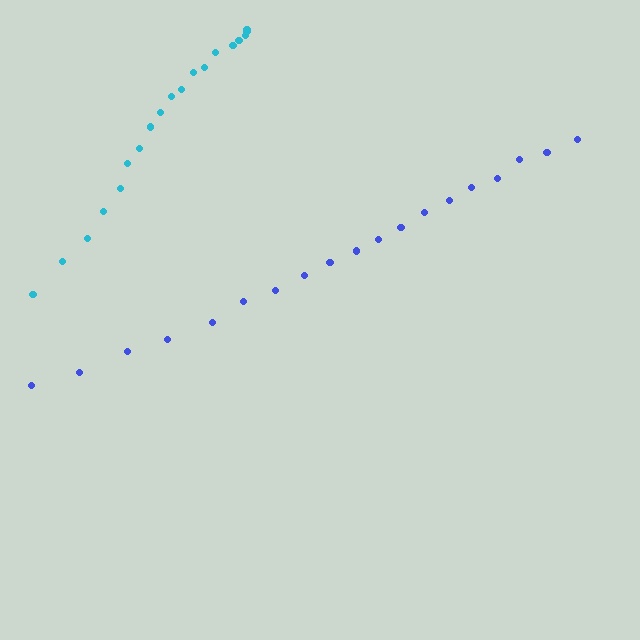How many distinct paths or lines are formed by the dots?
There are 2 distinct paths.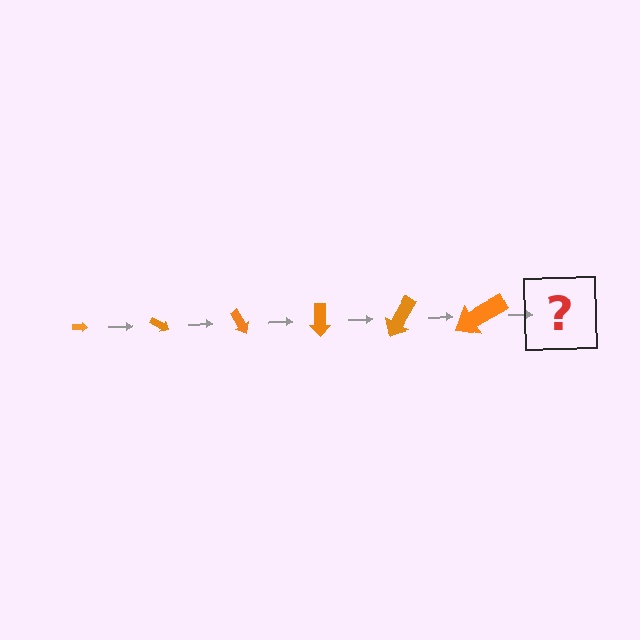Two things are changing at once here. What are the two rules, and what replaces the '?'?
The two rules are that the arrow grows larger each step and it rotates 30 degrees each step. The '?' should be an arrow, larger than the previous one and rotated 180 degrees from the start.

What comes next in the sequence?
The next element should be an arrow, larger than the previous one and rotated 180 degrees from the start.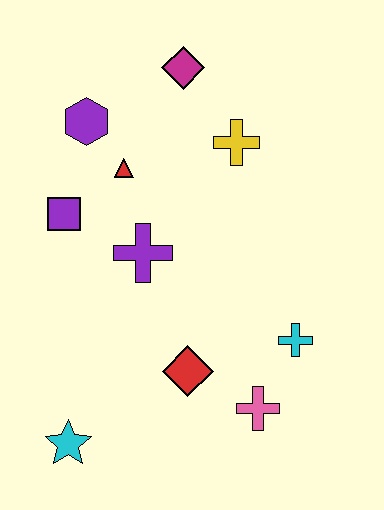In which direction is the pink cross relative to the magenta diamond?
The pink cross is below the magenta diamond.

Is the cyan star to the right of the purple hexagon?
No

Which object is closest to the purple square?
The red triangle is closest to the purple square.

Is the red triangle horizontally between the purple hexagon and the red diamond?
Yes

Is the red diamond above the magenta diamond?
No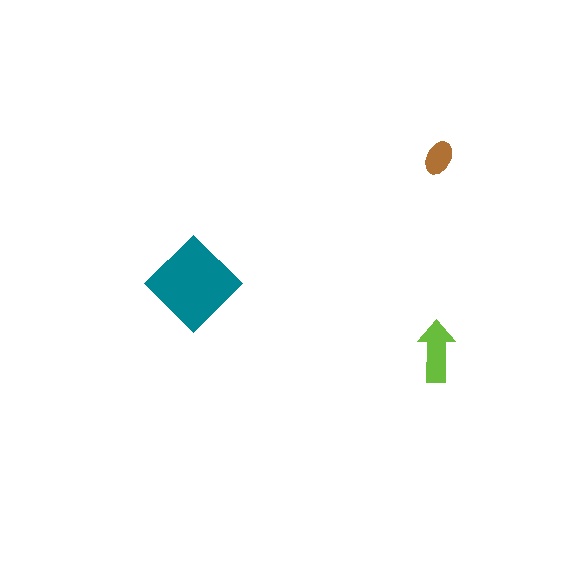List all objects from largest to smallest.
The teal diamond, the lime arrow, the brown ellipse.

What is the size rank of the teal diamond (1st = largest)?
1st.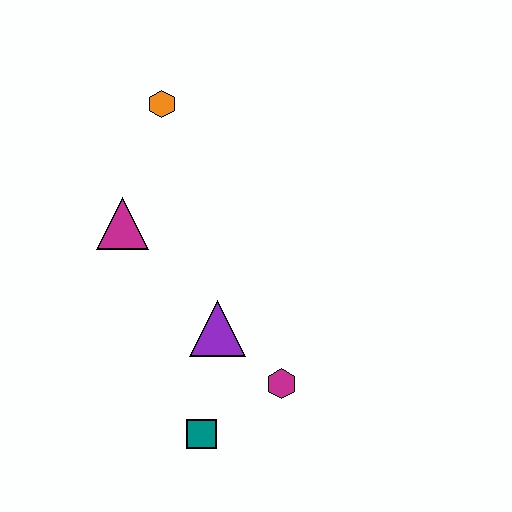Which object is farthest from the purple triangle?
The orange hexagon is farthest from the purple triangle.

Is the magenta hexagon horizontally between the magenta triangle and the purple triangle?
No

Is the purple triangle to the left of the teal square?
No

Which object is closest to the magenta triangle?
The orange hexagon is closest to the magenta triangle.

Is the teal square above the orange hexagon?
No